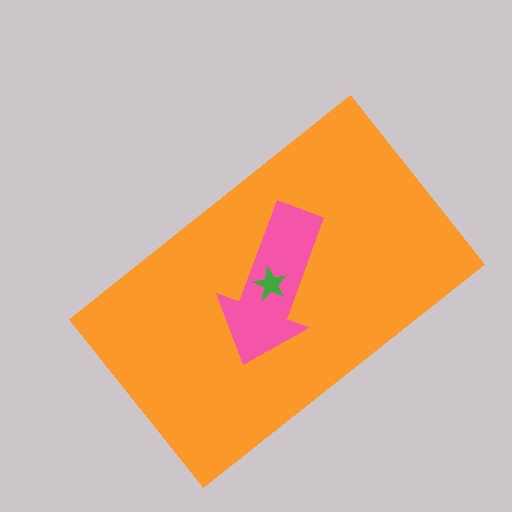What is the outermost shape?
The orange rectangle.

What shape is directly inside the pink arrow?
The green star.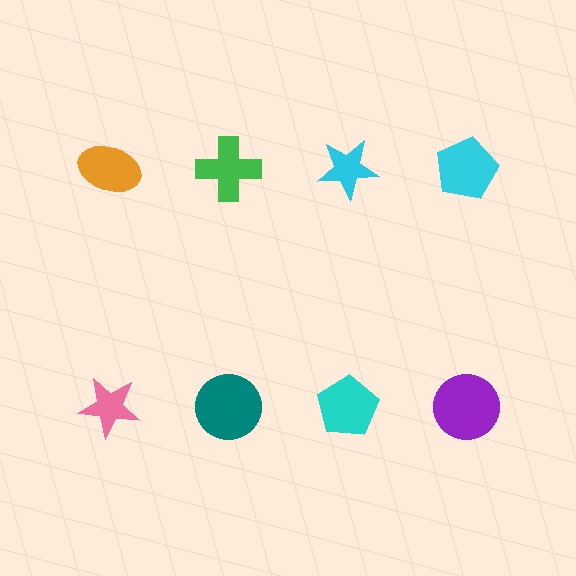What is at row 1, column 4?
A cyan pentagon.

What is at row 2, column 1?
A pink star.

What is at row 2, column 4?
A purple circle.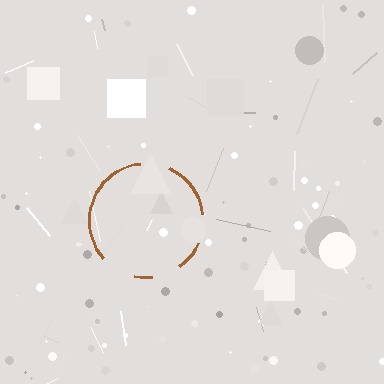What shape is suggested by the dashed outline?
The dashed outline suggests a circle.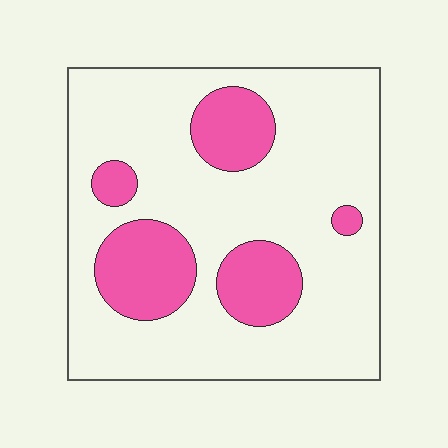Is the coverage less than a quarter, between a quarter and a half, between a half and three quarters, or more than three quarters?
Less than a quarter.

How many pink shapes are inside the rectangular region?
5.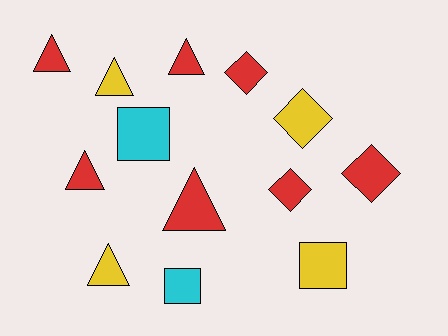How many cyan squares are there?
There are 2 cyan squares.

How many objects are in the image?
There are 13 objects.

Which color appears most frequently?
Red, with 7 objects.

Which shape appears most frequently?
Triangle, with 6 objects.